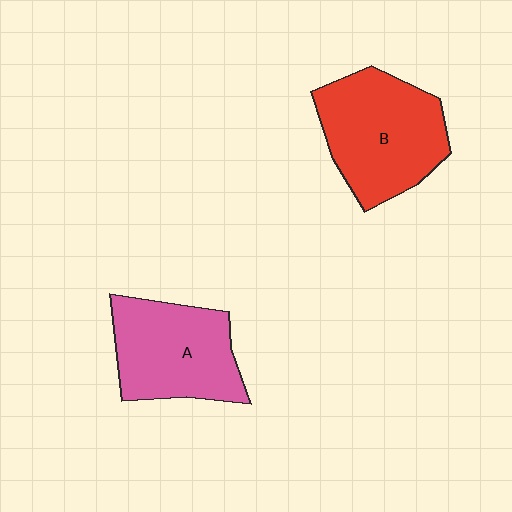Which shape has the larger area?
Shape B (red).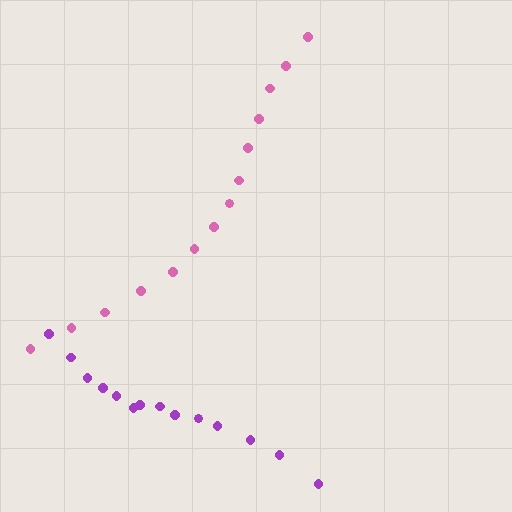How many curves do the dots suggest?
There are 2 distinct paths.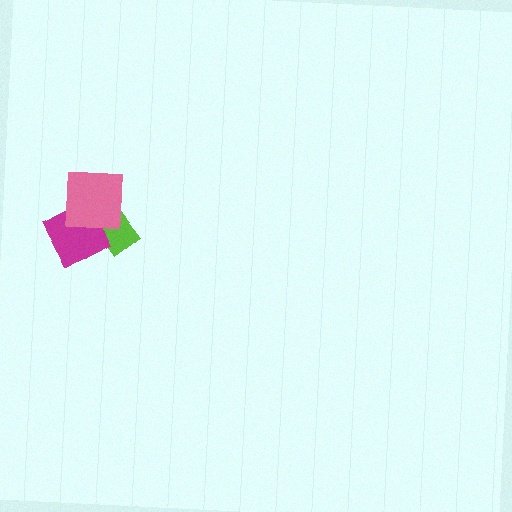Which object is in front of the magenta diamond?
The pink square is in front of the magenta diamond.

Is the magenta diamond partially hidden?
Yes, it is partially covered by another shape.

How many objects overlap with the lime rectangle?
2 objects overlap with the lime rectangle.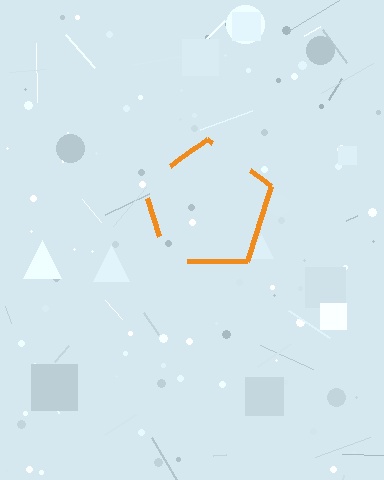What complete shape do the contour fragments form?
The contour fragments form a pentagon.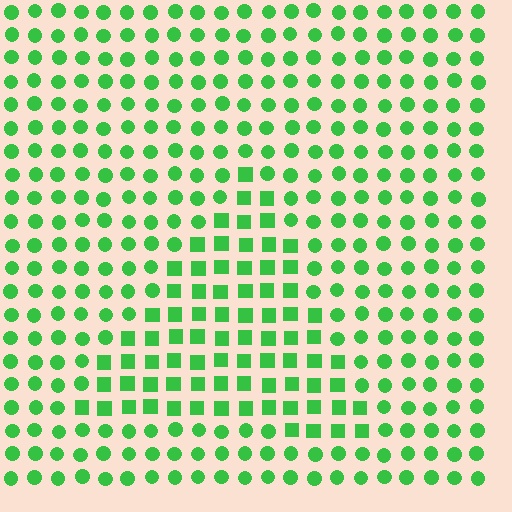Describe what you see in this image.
The image is filled with small green elements arranged in a uniform grid. A triangle-shaped region contains squares, while the surrounding area contains circles. The boundary is defined purely by the change in element shape.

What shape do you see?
I see a triangle.